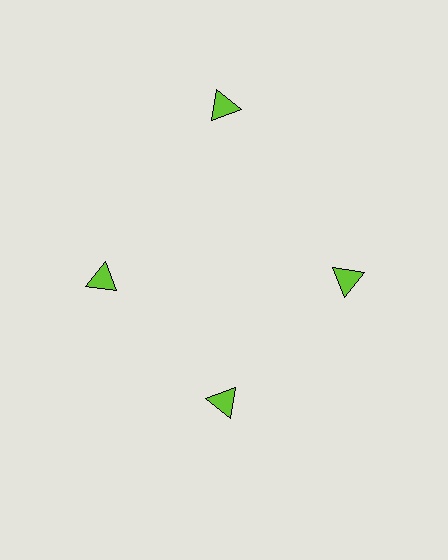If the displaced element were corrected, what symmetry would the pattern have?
It would have 4-fold rotational symmetry — the pattern would map onto itself every 90 degrees.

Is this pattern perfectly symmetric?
No. The 4 lime triangles are arranged in a ring, but one element near the 12 o'clock position is pushed outward from the center, breaking the 4-fold rotational symmetry.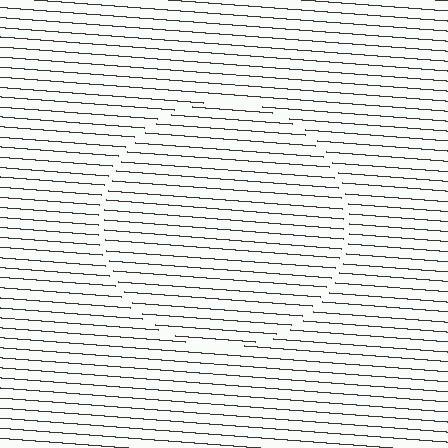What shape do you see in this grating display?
An illusory circle. The interior of the shape contains the same grating, shifted by half a period — the contour is defined by the phase discontinuity where line-ends from the inner and outer gratings abut.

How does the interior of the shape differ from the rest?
The interior of the shape contains the same grating, shifted by half a period — the contour is defined by the phase discontinuity where line-ends from the inner and outer gratings abut.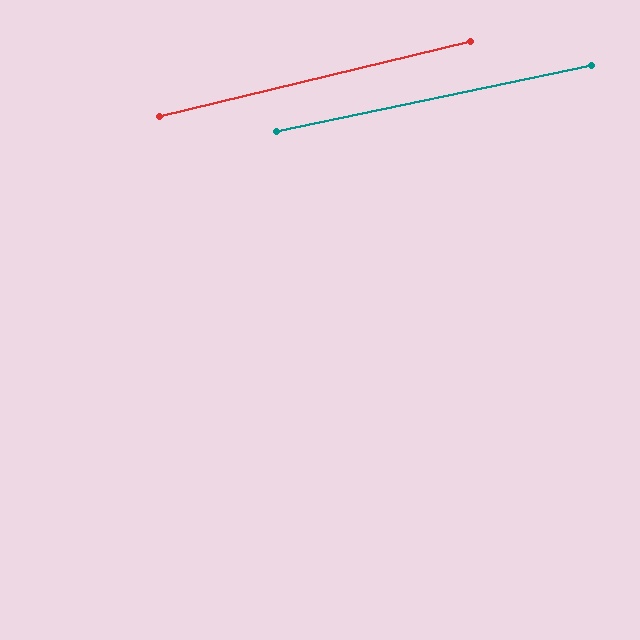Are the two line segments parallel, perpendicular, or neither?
Parallel — their directions differ by only 1.8°.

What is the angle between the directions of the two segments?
Approximately 2 degrees.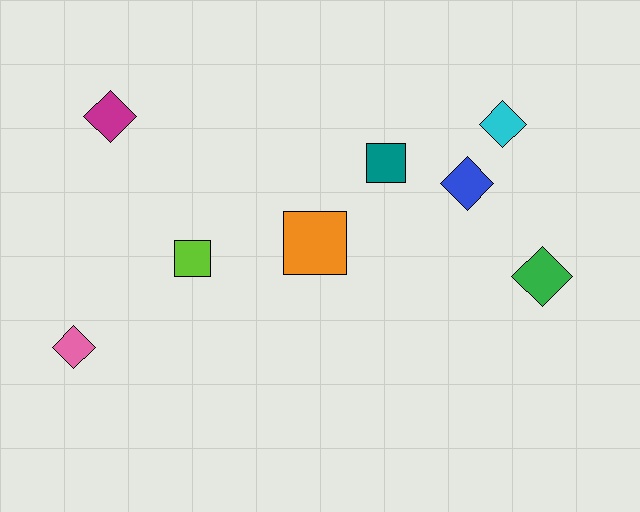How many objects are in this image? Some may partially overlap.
There are 8 objects.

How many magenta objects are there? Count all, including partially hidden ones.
There is 1 magenta object.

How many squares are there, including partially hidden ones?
There are 3 squares.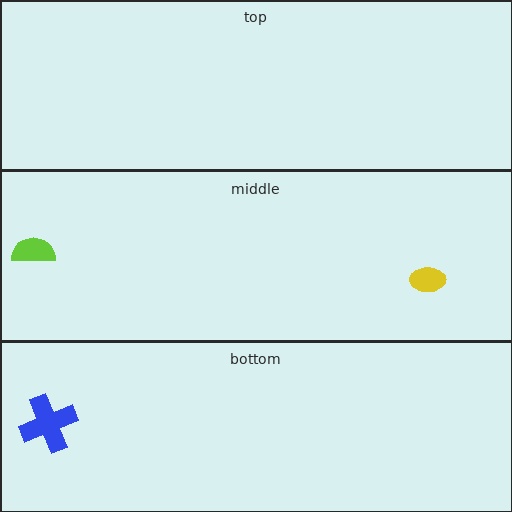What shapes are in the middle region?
The lime semicircle, the yellow ellipse.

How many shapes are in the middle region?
2.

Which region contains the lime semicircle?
The middle region.